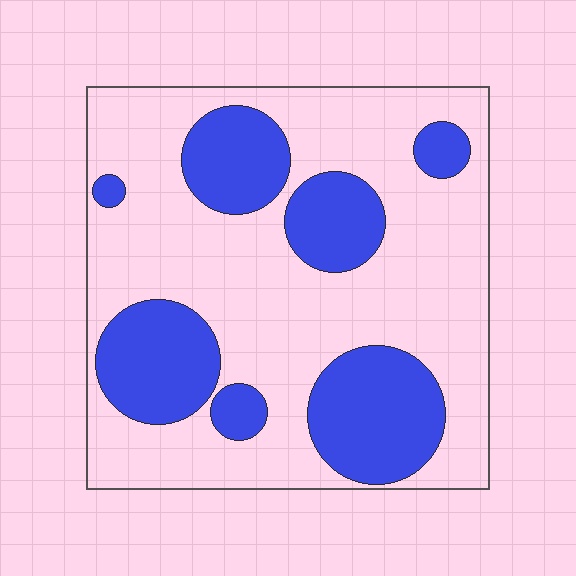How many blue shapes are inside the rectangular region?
7.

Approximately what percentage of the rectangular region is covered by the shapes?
Approximately 30%.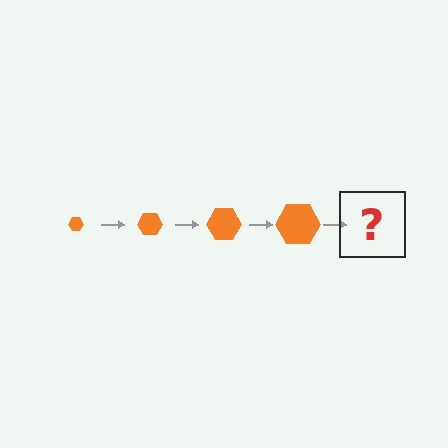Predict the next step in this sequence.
The next step is an orange hexagon, larger than the previous one.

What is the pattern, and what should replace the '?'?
The pattern is that the hexagon gets progressively larger each step. The '?' should be an orange hexagon, larger than the previous one.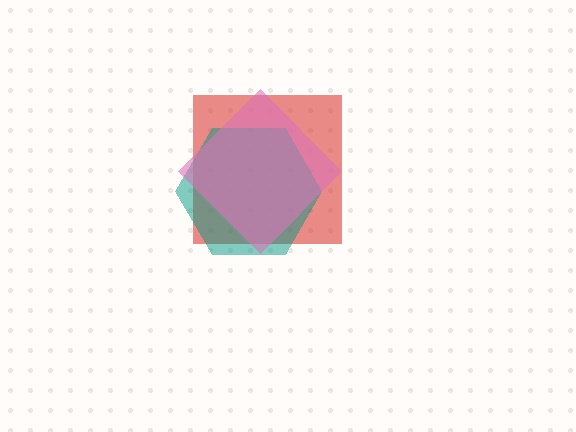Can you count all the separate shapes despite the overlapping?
Yes, there are 3 separate shapes.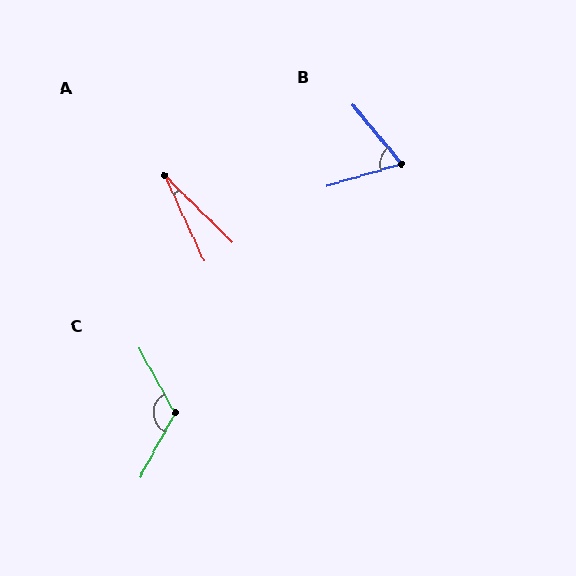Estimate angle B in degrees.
Approximately 67 degrees.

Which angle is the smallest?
A, at approximately 21 degrees.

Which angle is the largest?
C, at approximately 123 degrees.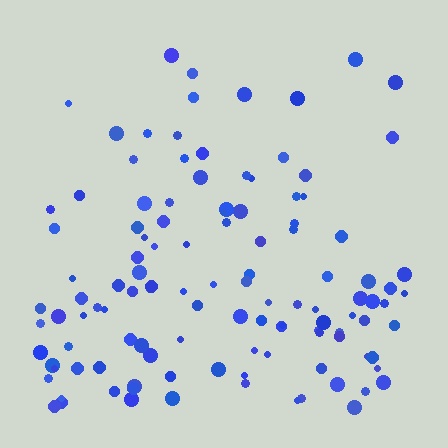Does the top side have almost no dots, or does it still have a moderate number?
Still a moderate number, just noticeably fewer than the bottom.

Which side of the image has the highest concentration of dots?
The bottom.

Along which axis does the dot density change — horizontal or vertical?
Vertical.